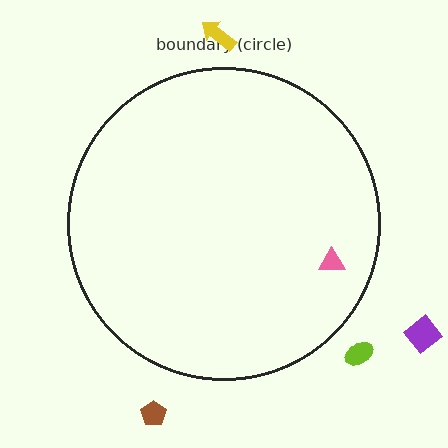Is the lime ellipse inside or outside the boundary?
Outside.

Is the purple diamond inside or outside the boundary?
Outside.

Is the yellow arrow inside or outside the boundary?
Outside.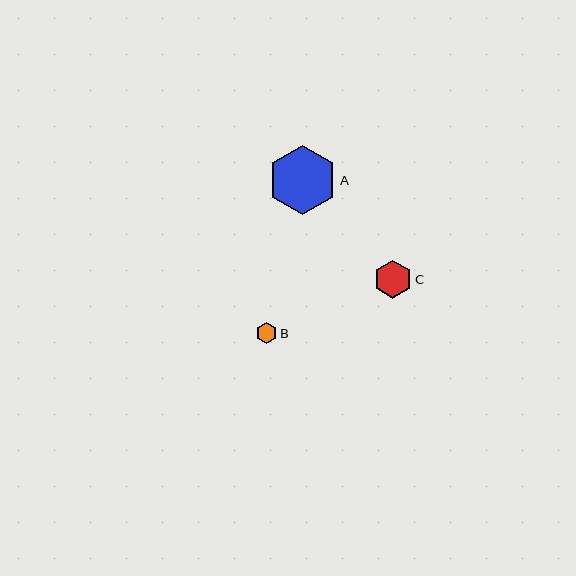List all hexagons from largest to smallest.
From largest to smallest: A, C, B.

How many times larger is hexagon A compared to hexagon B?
Hexagon A is approximately 3.3 times the size of hexagon B.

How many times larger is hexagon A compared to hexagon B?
Hexagon A is approximately 3.3 times the size of hexagon B.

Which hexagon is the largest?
Hexagon A is the largest with a size of approximately 70 pixels.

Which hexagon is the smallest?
Hexagon B is the smallest with a size of approximately 21 pixels.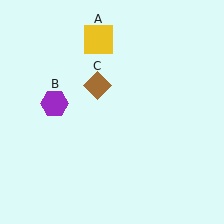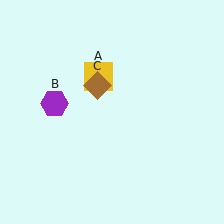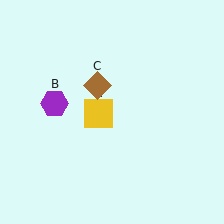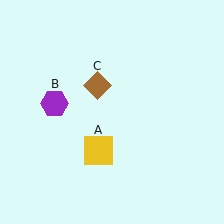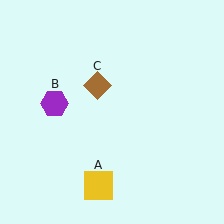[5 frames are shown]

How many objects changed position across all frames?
1 object changed position: yellow square (object A).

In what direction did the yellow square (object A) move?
The yellow square (object A) moved down.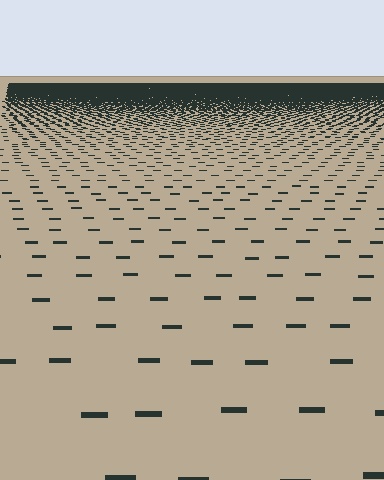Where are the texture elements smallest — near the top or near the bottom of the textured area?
Near the top.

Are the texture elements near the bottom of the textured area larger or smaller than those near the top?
Larger. Near the bottom, elements are closer to the viewer and appear at a bigger on-screen size.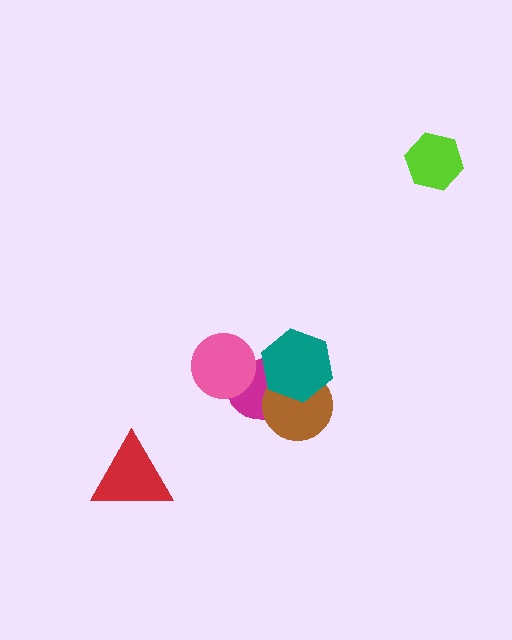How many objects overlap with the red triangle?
0 objects overlap with the red triangle.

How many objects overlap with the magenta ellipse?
3 objects overlap with the magenta ellipse.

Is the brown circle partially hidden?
Yes, it is partially covered by another shape.